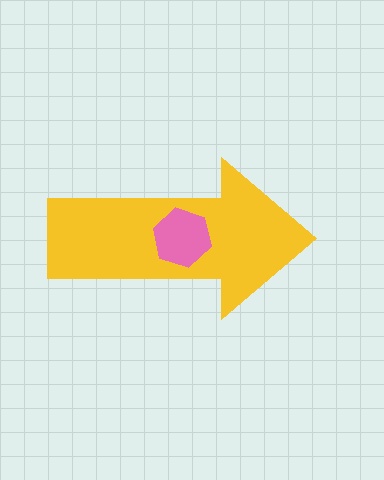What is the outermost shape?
The yellow arrow.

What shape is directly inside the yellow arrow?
The pink hexagon.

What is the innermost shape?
The pink hexagon.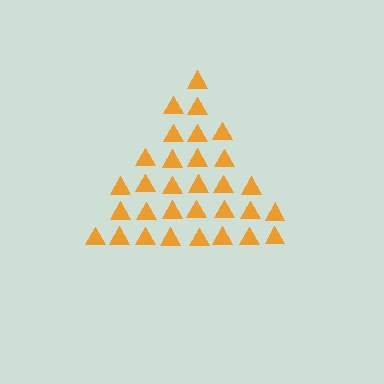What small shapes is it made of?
It is made of small triangles.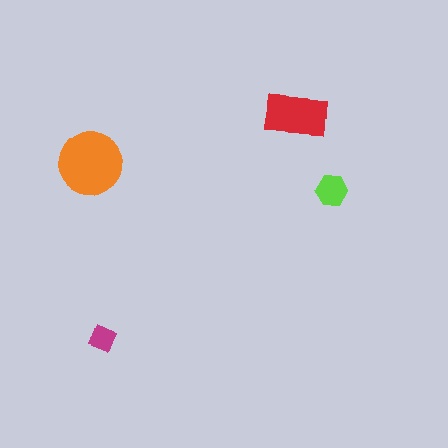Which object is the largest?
The orange circle.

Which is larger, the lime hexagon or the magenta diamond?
The lime hexagon.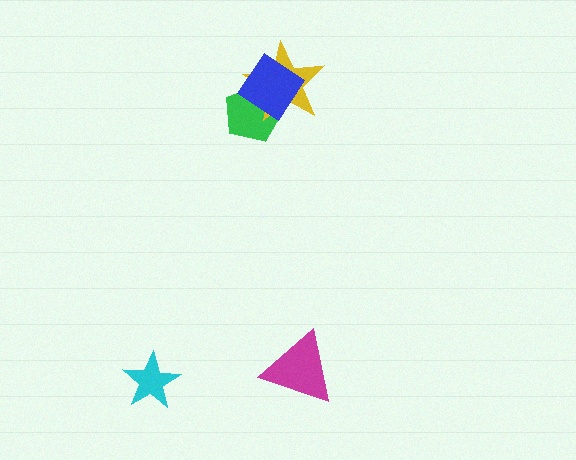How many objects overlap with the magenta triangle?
0 objects overlap with the magenta triangle.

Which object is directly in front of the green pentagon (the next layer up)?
The yellow star is directly in front of the green pentagon.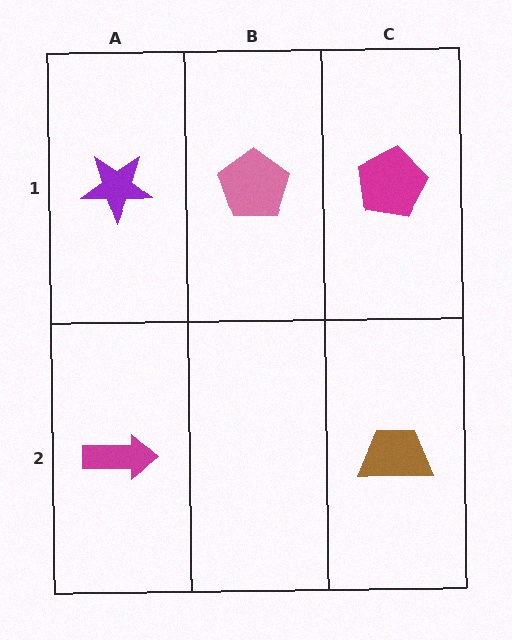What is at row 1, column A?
A purple star.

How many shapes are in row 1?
3 shapes.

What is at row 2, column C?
A brown trapezoid.